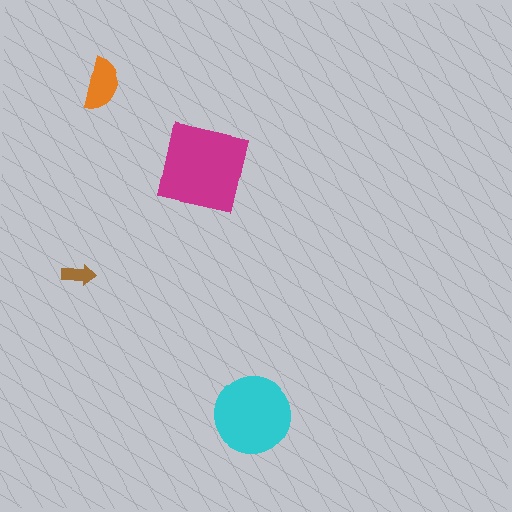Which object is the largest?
The magenta square.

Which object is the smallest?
The brown arrow.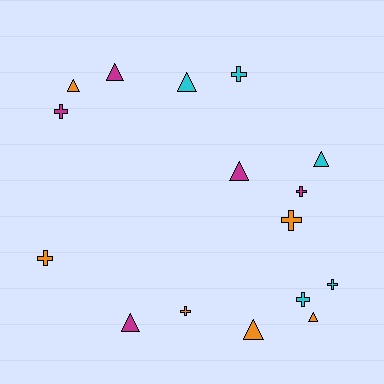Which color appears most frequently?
Orange, with 6 objects.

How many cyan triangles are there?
There are 2 cyan triangles.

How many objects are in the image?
There are 16 objects.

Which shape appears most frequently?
Cross, with 8 objects.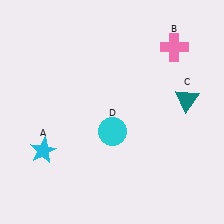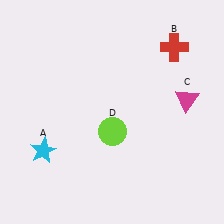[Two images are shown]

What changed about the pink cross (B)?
In Image 1, B is pink. In Image 2, it changed to red.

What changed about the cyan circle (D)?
In Image 1, D is cyan. In Image 2, it changed to lime.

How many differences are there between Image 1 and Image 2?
There are 3 differences between the two images.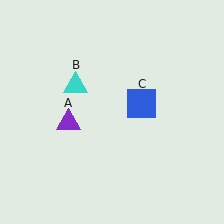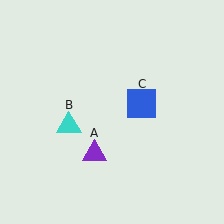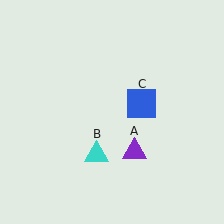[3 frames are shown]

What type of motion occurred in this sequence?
The purple triangle (object A), cyan triangle (object B) rotated counterclockwise around the center of the scene.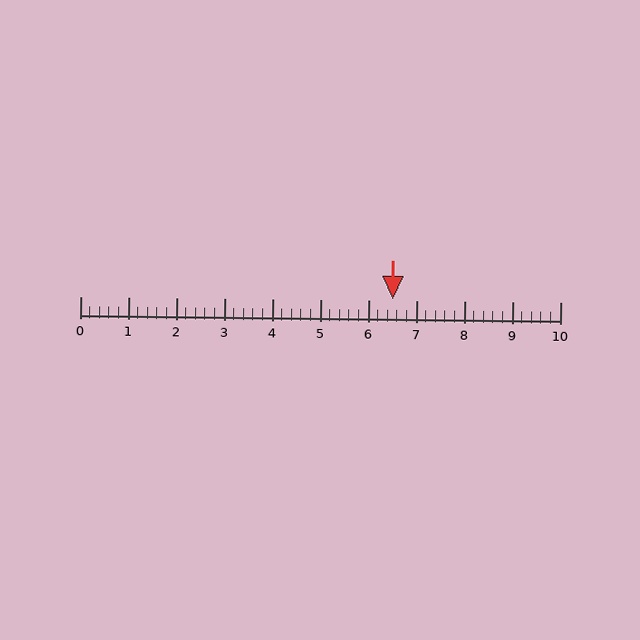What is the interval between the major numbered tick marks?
The major tick marks are spaced 1 units apart.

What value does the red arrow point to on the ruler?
The red arrow points to approximately 6.5.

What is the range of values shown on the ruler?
The ruler shows values from 0 to 10.